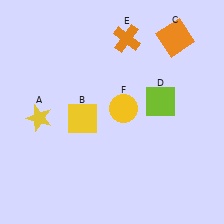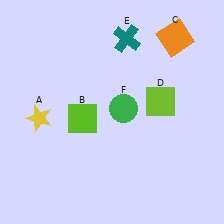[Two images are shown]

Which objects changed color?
B changed from yellow to lime. E changed from orange to teal. F changed from yellow to green.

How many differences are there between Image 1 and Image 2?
There are 3 differences between the two images.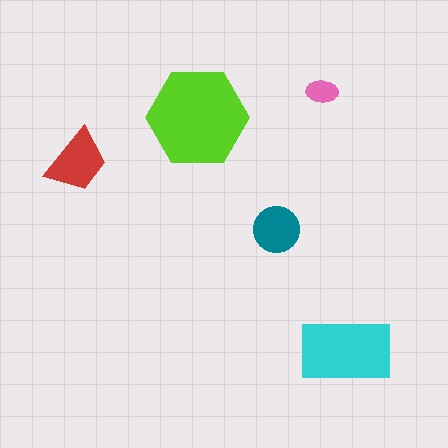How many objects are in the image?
There are 5 objects in the image.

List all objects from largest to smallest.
The lime hexagon, the cyan rectangle, the red trapezoid, the teal circle, the pink ellipse.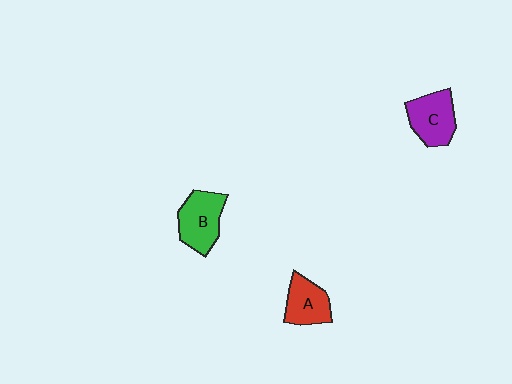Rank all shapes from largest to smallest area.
From largest to smallest: B (green), C (purple), A (red).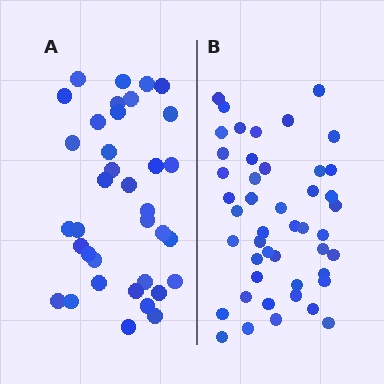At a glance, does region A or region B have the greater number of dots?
Region B (the right region) has more dots.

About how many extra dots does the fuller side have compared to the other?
Region B has roughly 10 or so more dots than region A.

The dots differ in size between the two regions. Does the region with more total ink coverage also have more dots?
No. Region A has more total ink coverage because its dots are larger, but region B actually contains more individual dots. Total area can be misleading — the number of items is what matters here.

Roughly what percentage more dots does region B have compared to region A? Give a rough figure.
About 30% more.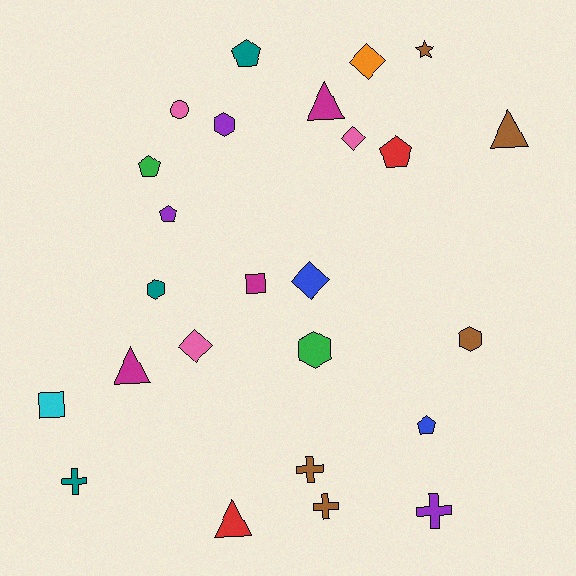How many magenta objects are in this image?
There are 3 magenta objects.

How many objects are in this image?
There are 25 objects.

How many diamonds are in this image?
There are 4 diamonds.